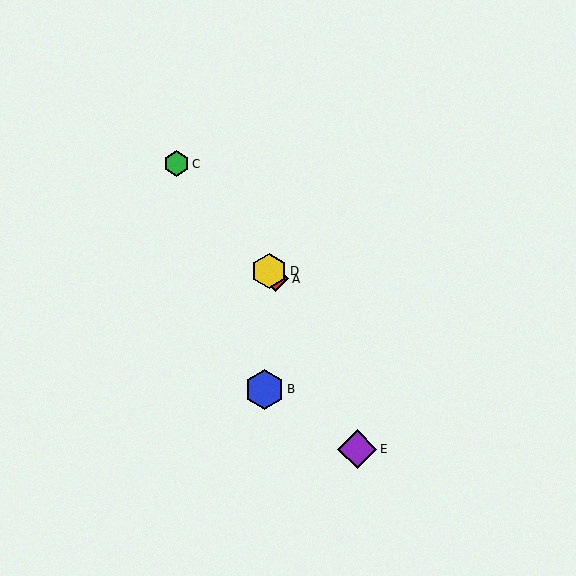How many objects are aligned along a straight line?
3 objects (A, C, D) are aligned along a straight line.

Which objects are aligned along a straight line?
Objects A, C, D are aligned along a straight line.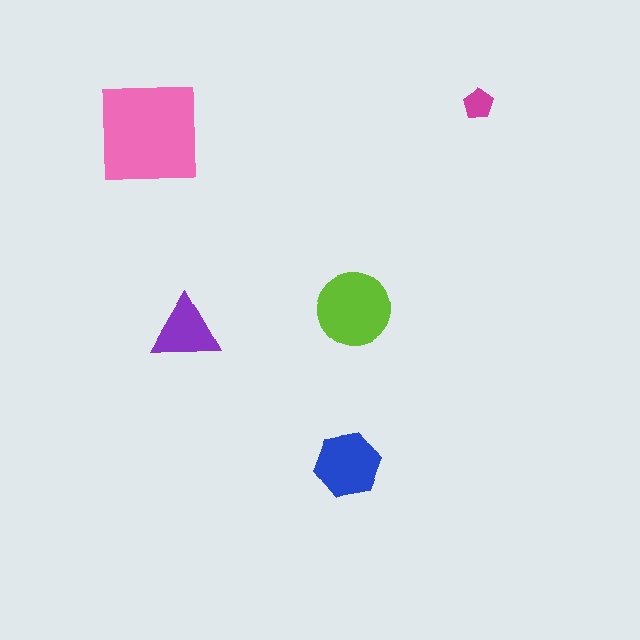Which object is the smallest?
The magenta pentagon.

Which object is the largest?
The pink square.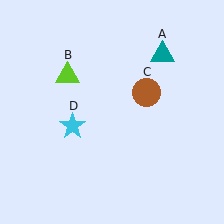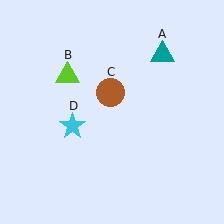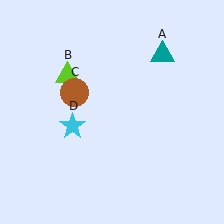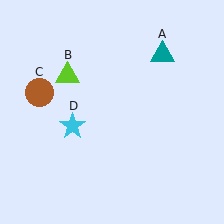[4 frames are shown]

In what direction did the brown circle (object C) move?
The brown circle (object C) moved left.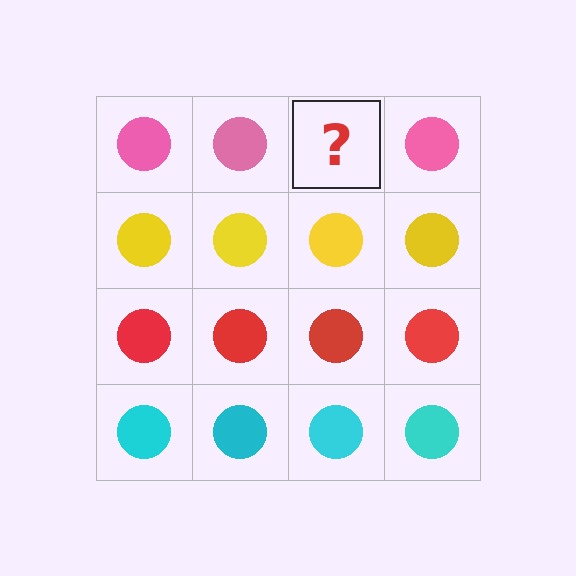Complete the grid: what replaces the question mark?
The question mark should be replaced with a pink circle.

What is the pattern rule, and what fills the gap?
The rule is that each row has a consistent color. The gap should be filled with a pink circle.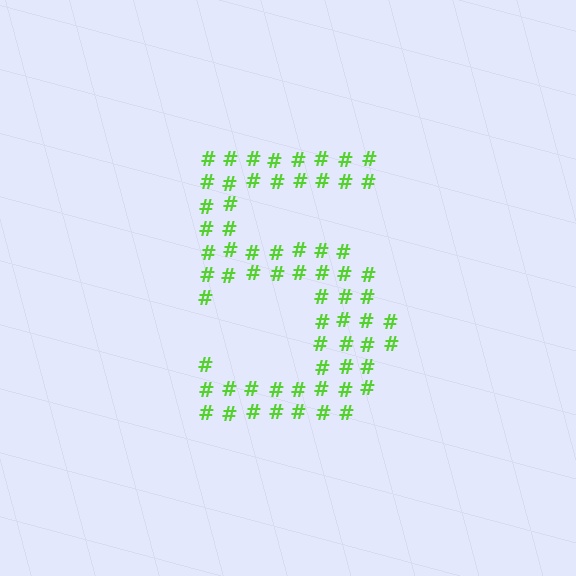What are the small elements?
The small elements are hash symbols.